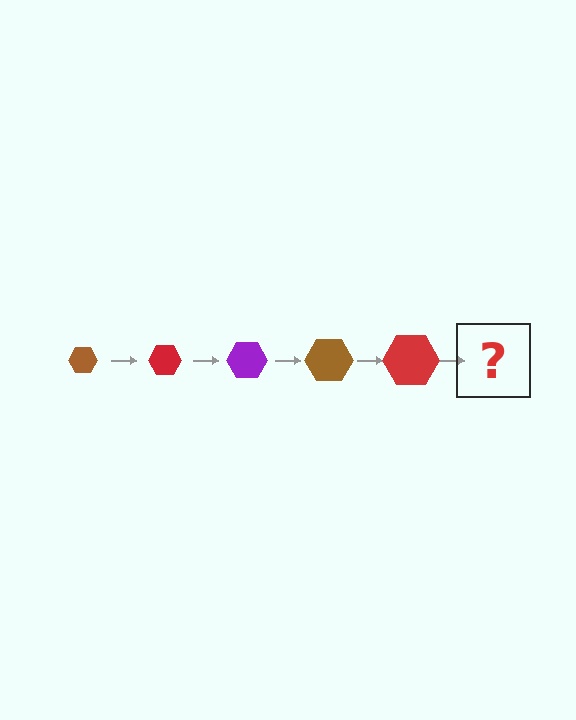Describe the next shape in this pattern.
It should be a purple hexagon, larger than the previous one.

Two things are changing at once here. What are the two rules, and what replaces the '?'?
The two rules are that the hexagon grows larger each step and the color cycles through brown, red, and purple. The '?' should be a purple hexagon, larger than the previous one.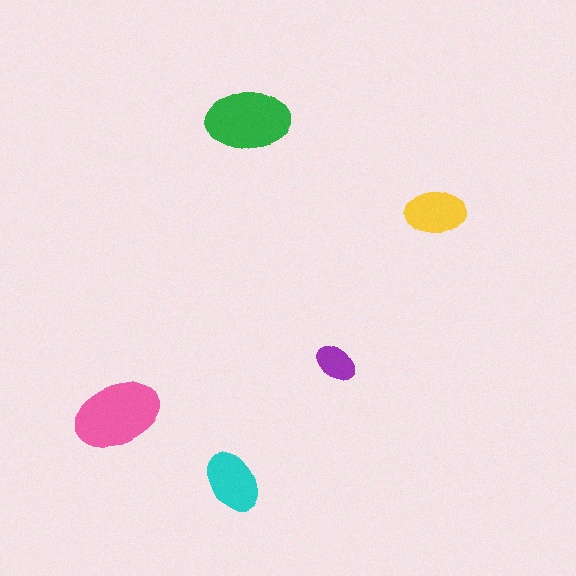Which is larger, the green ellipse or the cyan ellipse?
The green one.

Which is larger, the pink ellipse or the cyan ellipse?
The pink one.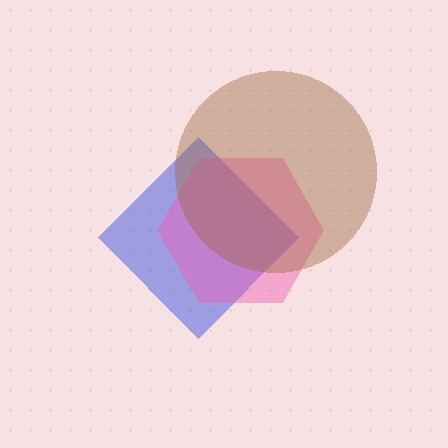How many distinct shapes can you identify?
There are 3 distinct shapes: a blue diamond, a pink hexagon, a brown circle.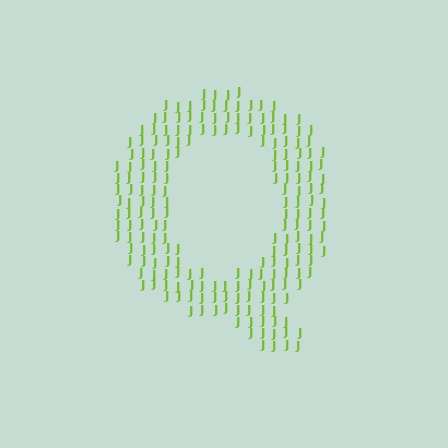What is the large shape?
The large shape is the letter Q.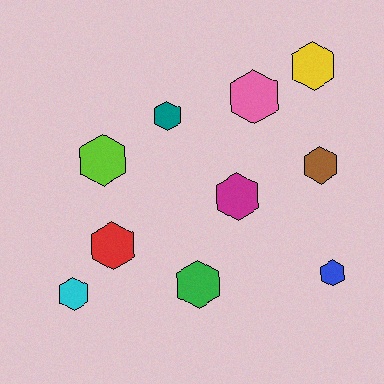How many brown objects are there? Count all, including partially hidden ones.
There is 1 brown object.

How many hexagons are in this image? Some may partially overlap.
There are 10 hexagons.